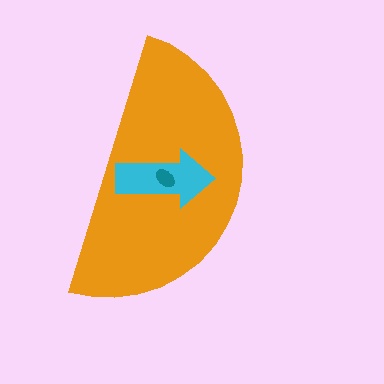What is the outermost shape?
The orange semicircle.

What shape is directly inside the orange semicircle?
The cyan arrow.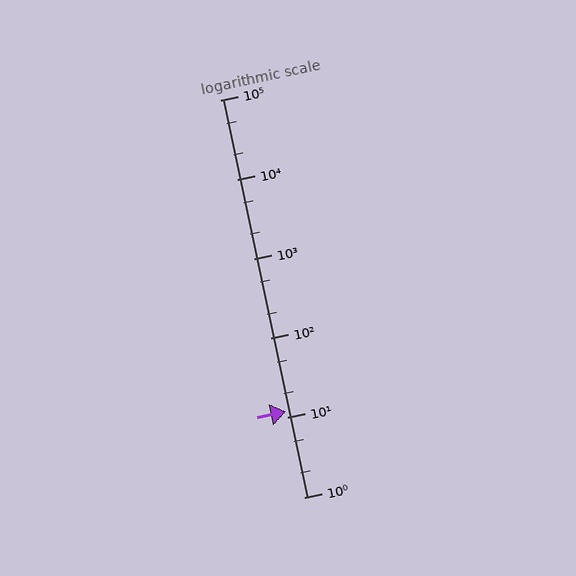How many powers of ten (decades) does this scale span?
The scale spans 5 decades, from 1 to 100000.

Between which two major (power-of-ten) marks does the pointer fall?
The pointer is between 10 and 100.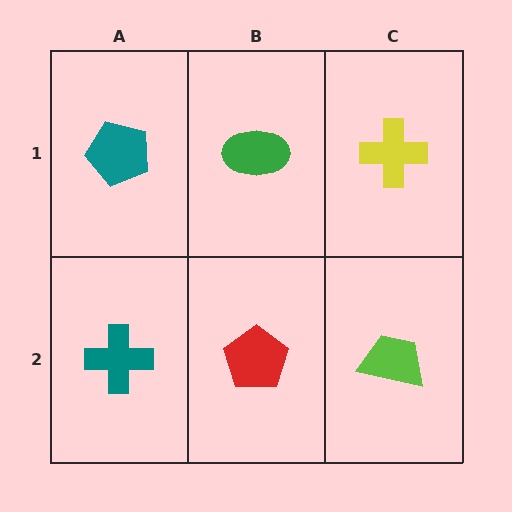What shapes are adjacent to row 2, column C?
A yellow cross (row 1, column C), a red pentagon (row 2, column B).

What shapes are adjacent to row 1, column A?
A teal cross (row 2, column A), a green ellipse (row 1, column B).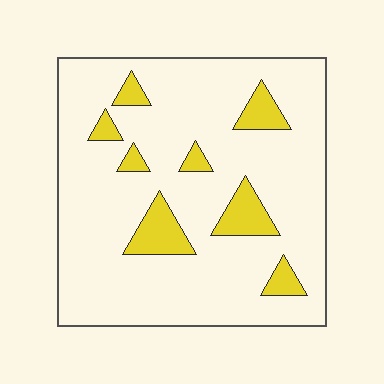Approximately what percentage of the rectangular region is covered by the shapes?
Approximately 15%.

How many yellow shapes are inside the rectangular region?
8.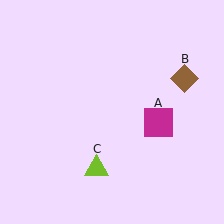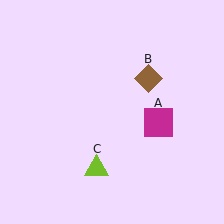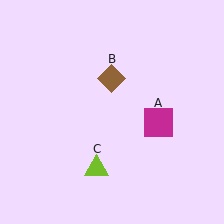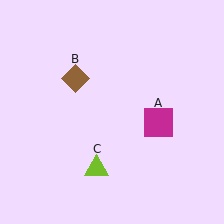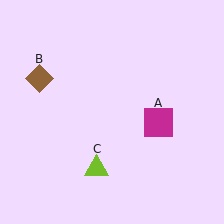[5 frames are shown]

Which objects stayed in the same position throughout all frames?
Magenta square (object A) and lime triangle (object C) remained stationary.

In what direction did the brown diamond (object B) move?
The brown diamond (object B) moved left.